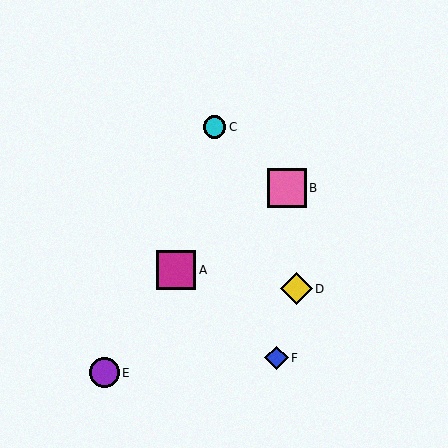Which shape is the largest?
The magenta square (labeled A) is the largest.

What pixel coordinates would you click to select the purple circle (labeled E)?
Click at (104, 373) to select the purple circle E.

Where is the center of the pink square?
The center of the pink square is at (287, 188).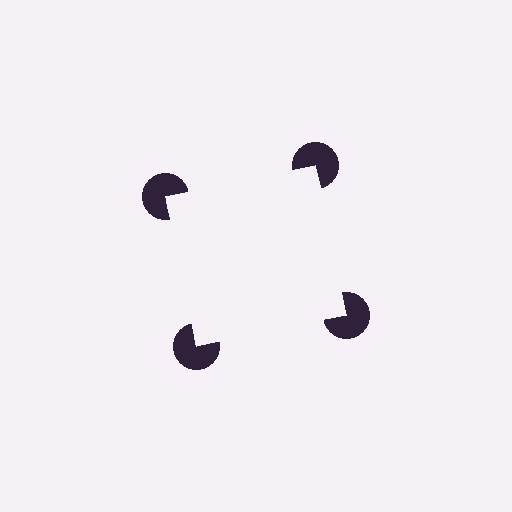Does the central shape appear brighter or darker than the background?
It typically appears slightly brighter than the background, even though no actual brightness change is drawn.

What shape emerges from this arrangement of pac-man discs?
An illusory square — its edges are inferred from the aligned wedge cuts in the pac-man discs, not physically drawn.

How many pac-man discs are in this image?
There are 4 — one at each vertex of the illusory square.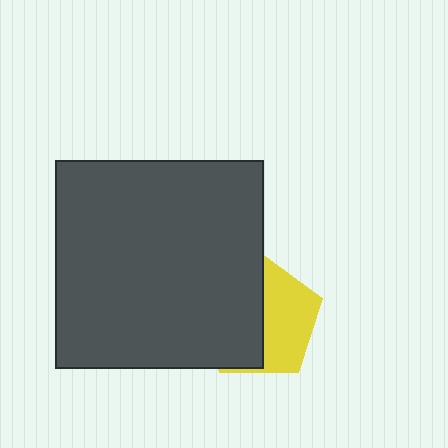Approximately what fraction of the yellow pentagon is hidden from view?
Roughly 53% of the yellow pentagon is hidden behind the dark gray square.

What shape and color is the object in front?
The object in front is a dark gray square.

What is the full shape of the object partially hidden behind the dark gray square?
The partially hidden object is a yellow pentagon.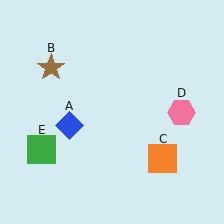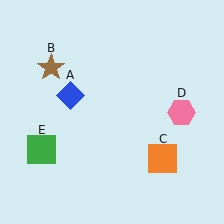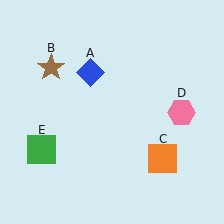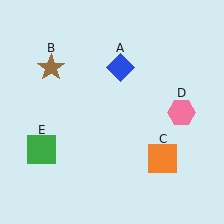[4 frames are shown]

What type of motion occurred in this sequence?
The blue diamond (object A) rotated clockwise around the center of the scene.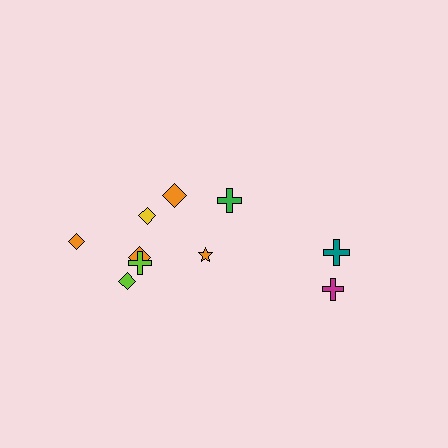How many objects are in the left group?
There are 6 objects.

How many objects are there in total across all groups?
There are 10 objects.